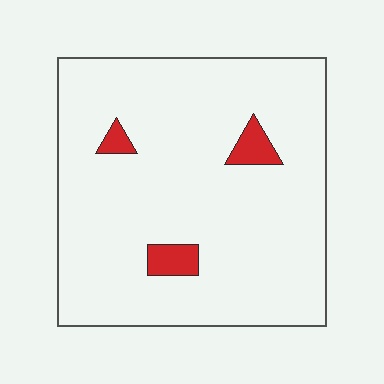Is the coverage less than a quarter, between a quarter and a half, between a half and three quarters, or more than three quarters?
Less than a quarter.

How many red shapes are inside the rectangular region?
3.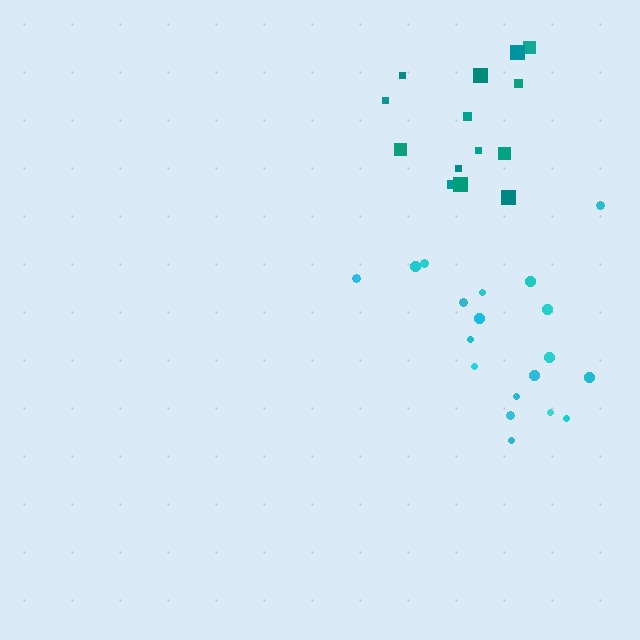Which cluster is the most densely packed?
Teal.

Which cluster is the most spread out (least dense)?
Cyan.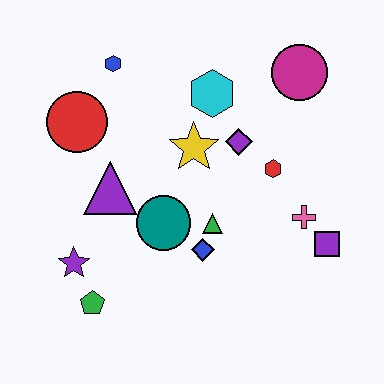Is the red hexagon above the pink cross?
Yes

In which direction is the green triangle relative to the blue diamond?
The green triangle is above the blue diamond.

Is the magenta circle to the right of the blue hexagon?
Yes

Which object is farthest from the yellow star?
The green pentagon is farthest from the yellow star.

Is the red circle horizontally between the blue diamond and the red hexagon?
No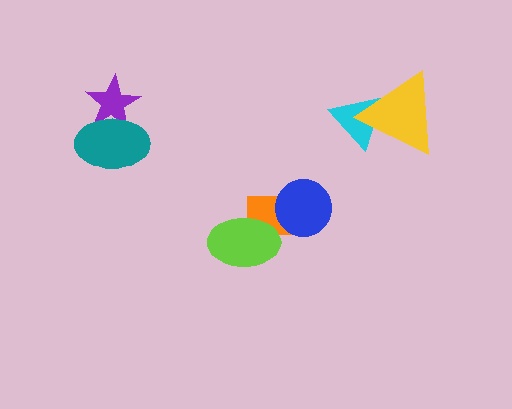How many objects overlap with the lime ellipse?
1 object overlaps with the lime ellipse.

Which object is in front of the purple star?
The teal ellipse is in front of the purple star.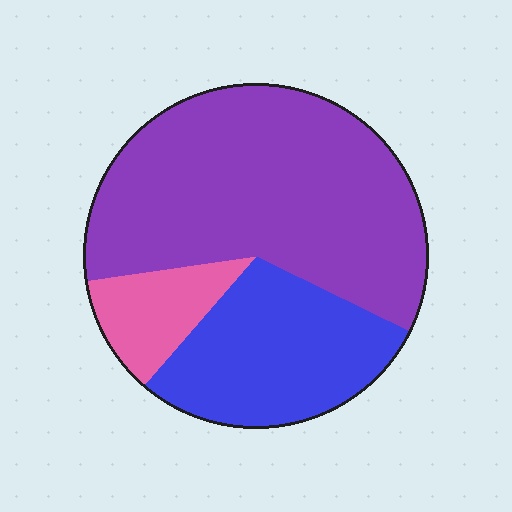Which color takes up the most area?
Purple, at roughly 60%.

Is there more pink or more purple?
Purple.